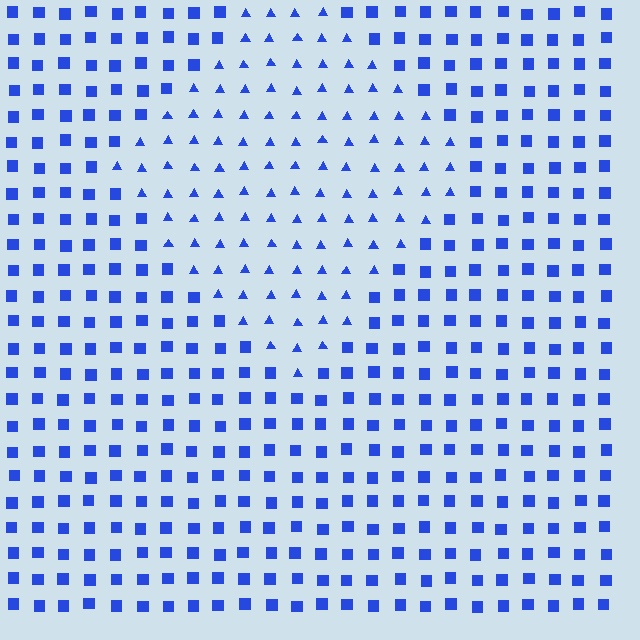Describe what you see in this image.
The image is filled with small blue elements arranged in a uniform grid. A diamond-shaped region contains triangles, while the surrounding area contains squares. The boundary is defined purely by the change in element shape.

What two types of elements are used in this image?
The image uses triangles inside the diamond region and squares outside it.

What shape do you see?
I see a diamond.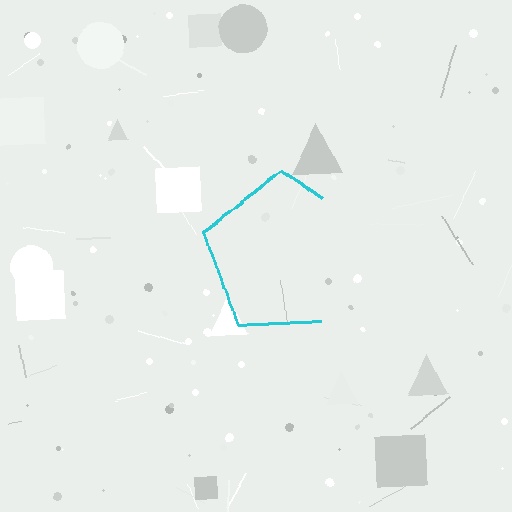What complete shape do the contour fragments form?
The contour fragments form a pentagon.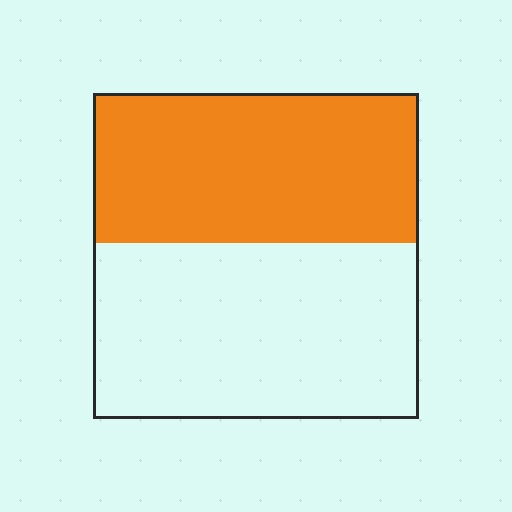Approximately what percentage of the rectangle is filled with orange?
Approximately 45%.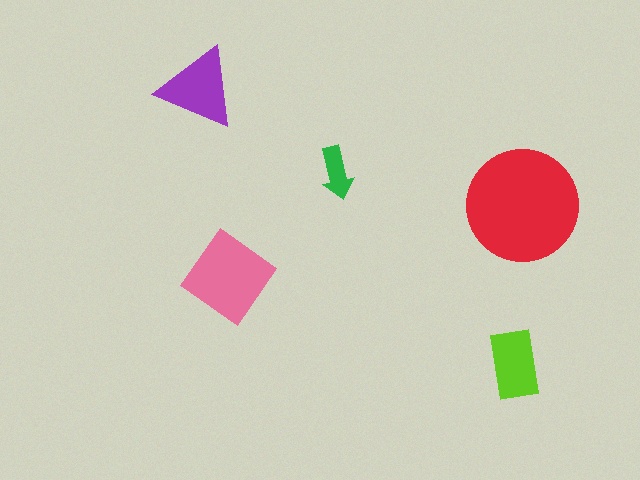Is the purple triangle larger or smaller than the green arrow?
Larger.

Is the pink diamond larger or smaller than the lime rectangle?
Larger.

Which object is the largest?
The red circle.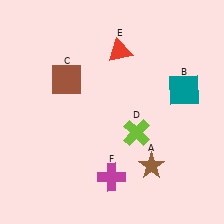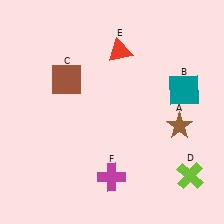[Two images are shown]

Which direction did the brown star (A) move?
The brown star (A) moved up.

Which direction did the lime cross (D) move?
The lime cross (D) moved right.